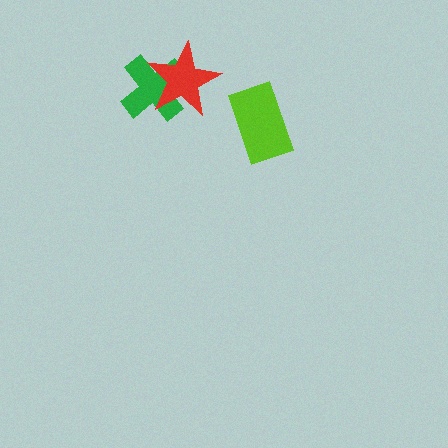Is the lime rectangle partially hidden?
No, no other shape covers it.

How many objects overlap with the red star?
1 object overlaps with the red star.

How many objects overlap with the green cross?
1 object overlaps with the green cross.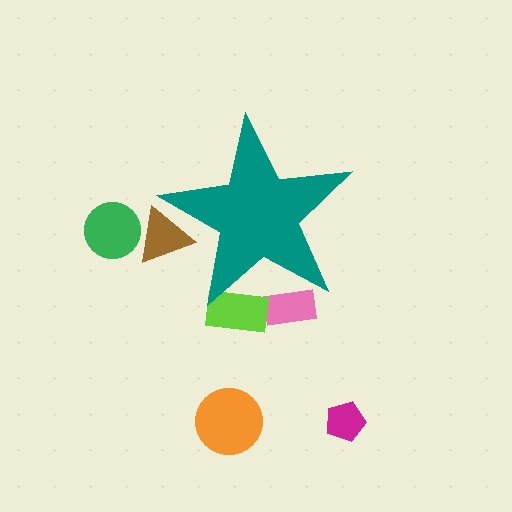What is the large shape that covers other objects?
A teal star.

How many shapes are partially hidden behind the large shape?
3 shapes are partially hidden.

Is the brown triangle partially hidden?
Yes, the brown triangle is partially hidden behind the teal star.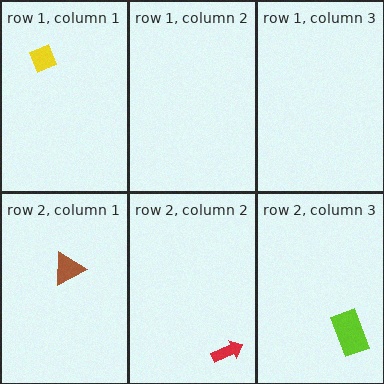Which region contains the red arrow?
The row 2, column 2 region.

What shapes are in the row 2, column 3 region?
The lime rectangle.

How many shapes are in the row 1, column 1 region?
1.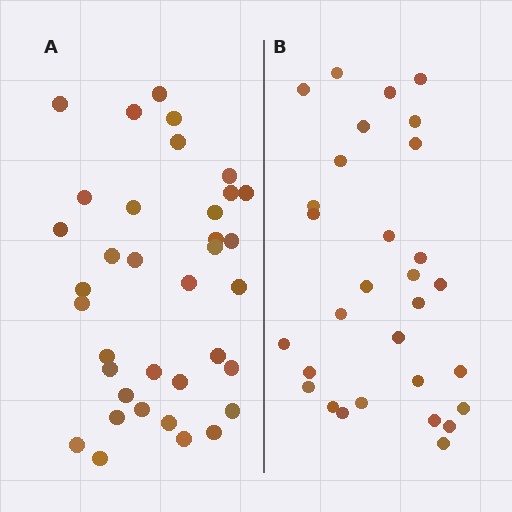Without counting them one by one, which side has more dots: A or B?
Region A (the left region) has more dots.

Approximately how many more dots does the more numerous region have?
Region A has about 6 more dots than region B.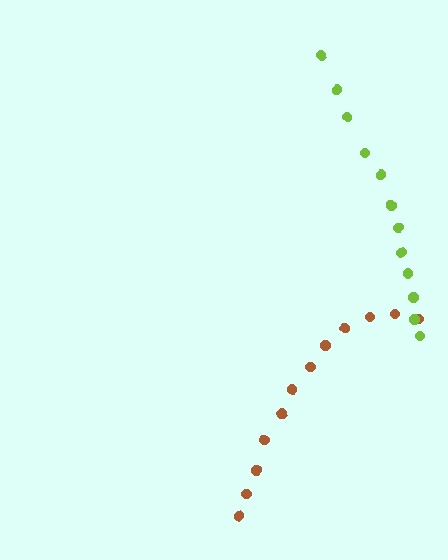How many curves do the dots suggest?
There are 2 distinct paths.